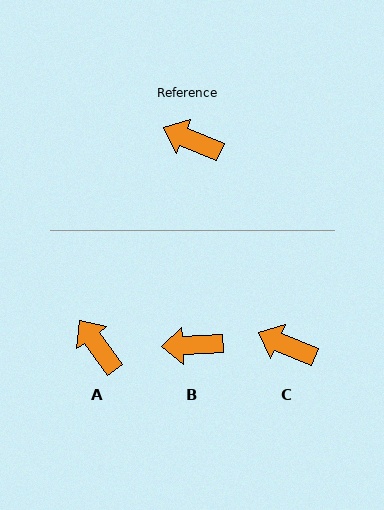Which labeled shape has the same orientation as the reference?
C.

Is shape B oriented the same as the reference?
No, it is off by about 26 degrees.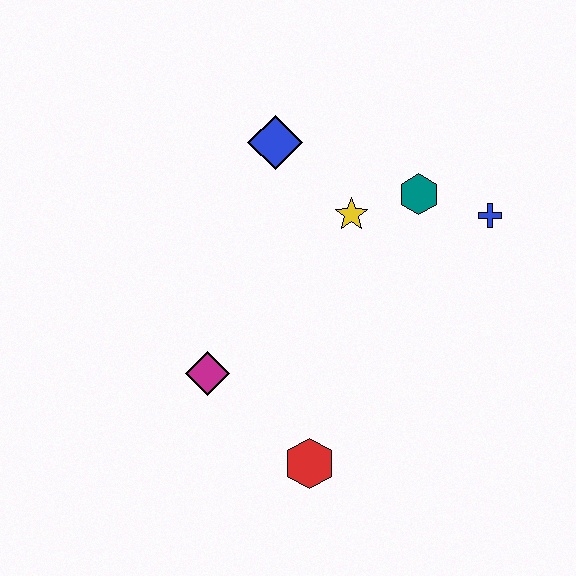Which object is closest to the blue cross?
The teal hexagon is closest to the blue cross.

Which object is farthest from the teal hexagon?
The red hexagon is farthest from the teal hexagon.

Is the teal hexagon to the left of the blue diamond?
No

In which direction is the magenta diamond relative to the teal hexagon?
The magenta diamond is to the left of the teal hexagon.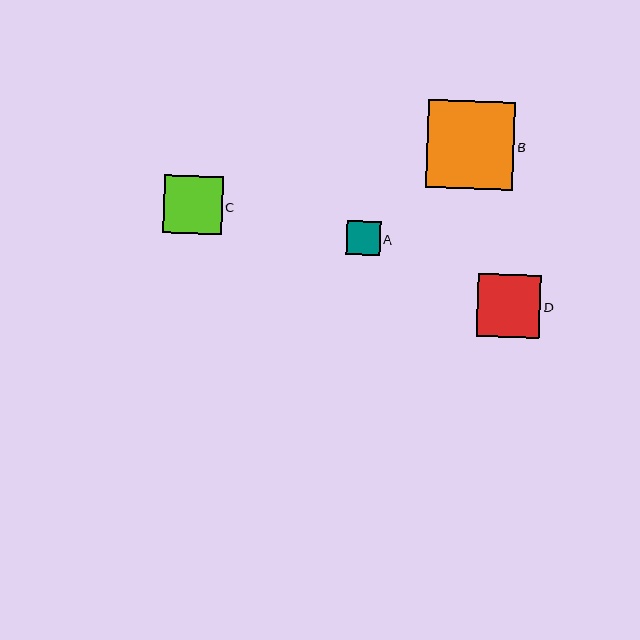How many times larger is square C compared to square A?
Square C is approximately 1.7 times the size of square A.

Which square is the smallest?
Square A is the smallest with a size of approximately 34 pixels.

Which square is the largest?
Square B is the largest with a size of approximately 88 pixels.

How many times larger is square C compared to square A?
Square C is approximately 1.7 times the size of square A.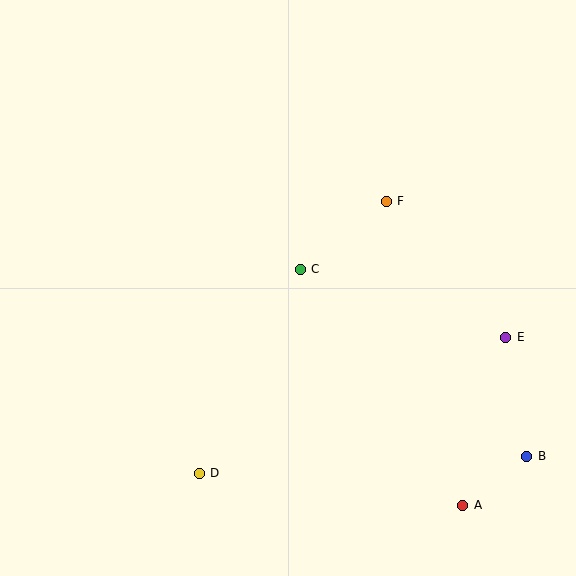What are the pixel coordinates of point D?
Point D is at (199, 473).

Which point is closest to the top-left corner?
Point C is closest to the top-left corner.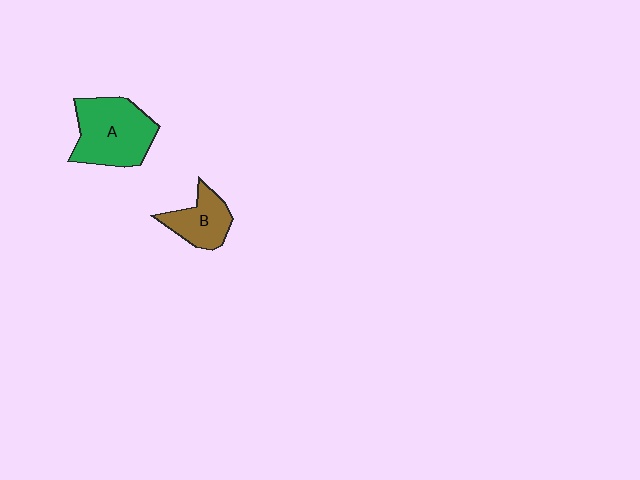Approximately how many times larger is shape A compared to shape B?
Approximately 1.8 times.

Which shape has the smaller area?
Shape B (brown).